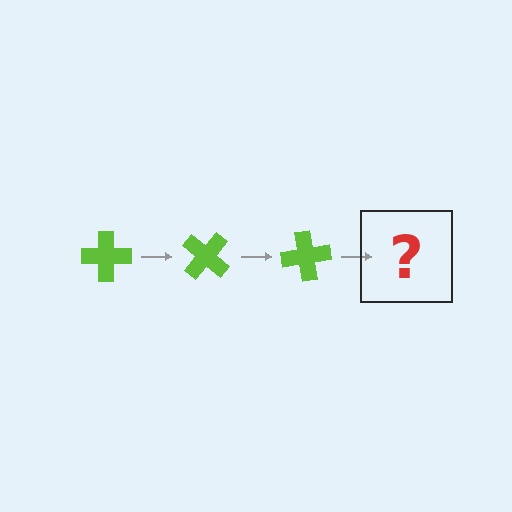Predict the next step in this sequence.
The next step is a lime cross rotated 120 degrees.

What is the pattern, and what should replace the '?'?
The pattern is that the cross rotates 40 degrees each step. The '?' should be a lime cross rotated 120 degrees.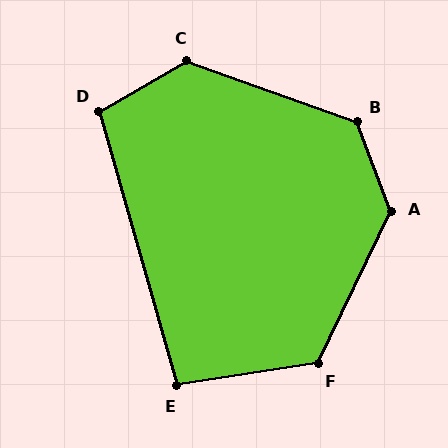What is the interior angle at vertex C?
Approximately 130 degrees (obtuse).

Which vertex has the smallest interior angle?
E, at approximately 97 degrees.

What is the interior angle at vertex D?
Approximately 105 degrees (obtuse).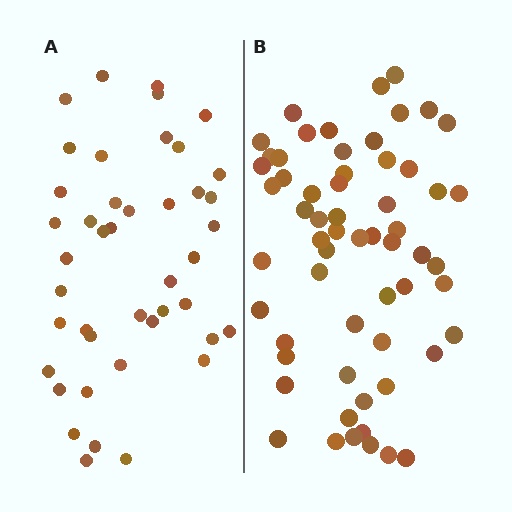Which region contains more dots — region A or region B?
Region B (the right region) has more dots.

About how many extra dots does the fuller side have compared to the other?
Region B has approximately 15 more dots than region A.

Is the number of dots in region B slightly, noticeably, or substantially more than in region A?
Region B has noticeably more, but not dramatically so. The ratio is roughly 1.4 to 1.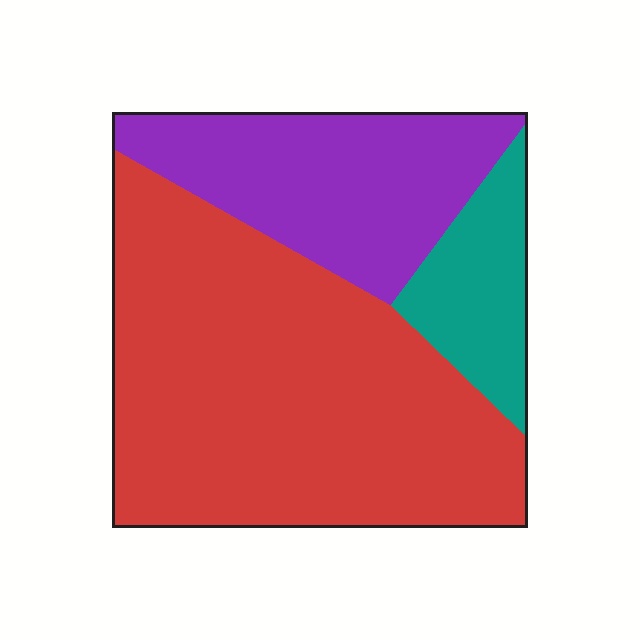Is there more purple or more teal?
Purple.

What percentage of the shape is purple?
Purple takes up about one quarter (1/4) of the shape.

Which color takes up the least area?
Teal, at roughly 15%.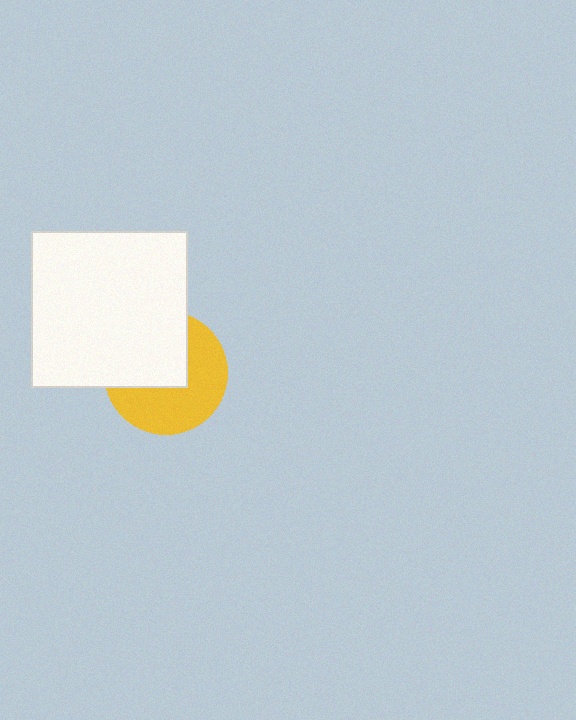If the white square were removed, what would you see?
You would see the complete yellow circle.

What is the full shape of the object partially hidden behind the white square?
The partially hidden object is a yellow circle.